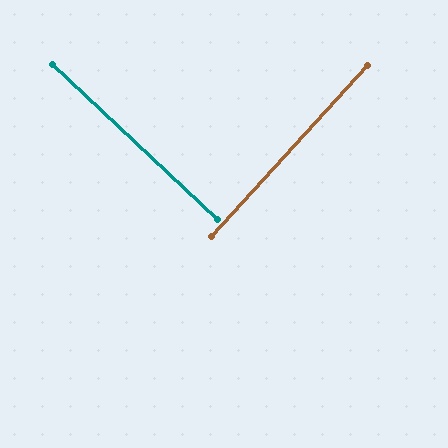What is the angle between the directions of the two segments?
Approximately 89 degrees.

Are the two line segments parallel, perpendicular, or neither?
Perpendicular — they meet at approximately 89°.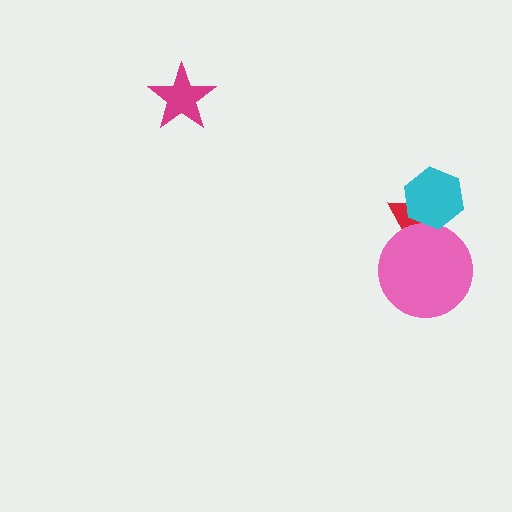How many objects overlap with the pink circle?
1 object overlaps with the pink circle.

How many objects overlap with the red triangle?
2 objects overlap with the red triangle.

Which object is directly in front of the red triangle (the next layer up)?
The pink circle is directly in front of the red triangle.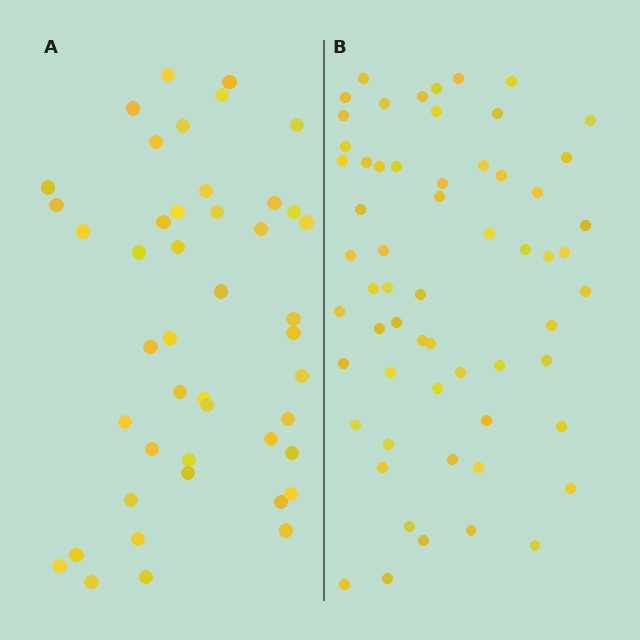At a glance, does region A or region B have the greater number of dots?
Region B (the right region) has more dots.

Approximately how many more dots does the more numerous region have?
Region B has approximately 15 more dots than region A.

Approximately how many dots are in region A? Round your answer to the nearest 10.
About 40 dots. (The exact count is 45, which rounds to 40.)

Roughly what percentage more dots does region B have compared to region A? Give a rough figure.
About 35% more.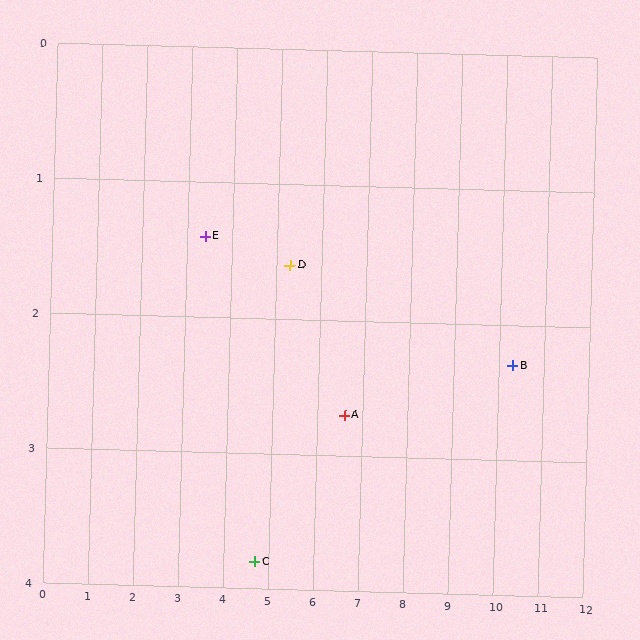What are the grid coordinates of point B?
Point B is at approximately (10.3, 2.3).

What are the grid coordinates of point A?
Point A is at approximately (6.6, 2.7).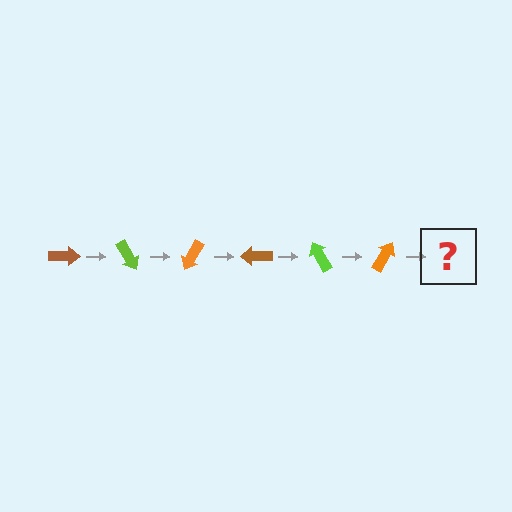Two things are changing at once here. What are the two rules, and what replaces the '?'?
The two rules are that it rotates 60 degrees each step and the color cycles through brown, lime, and orange. The '?' should be a brown arrow, rotated 360 degrees from the start.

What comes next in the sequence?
The next element should be a brown arrow, rotated 360 degrees from the start.